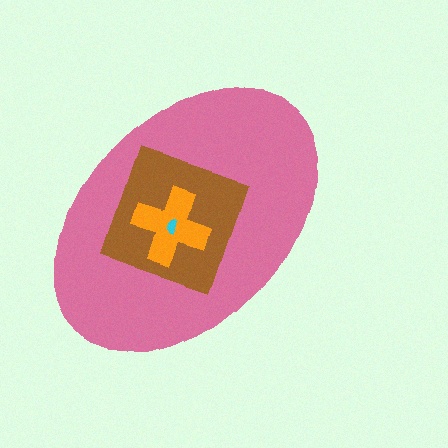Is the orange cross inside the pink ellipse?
Yes.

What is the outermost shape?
The pink ellipse.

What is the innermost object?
The cyan semicircle.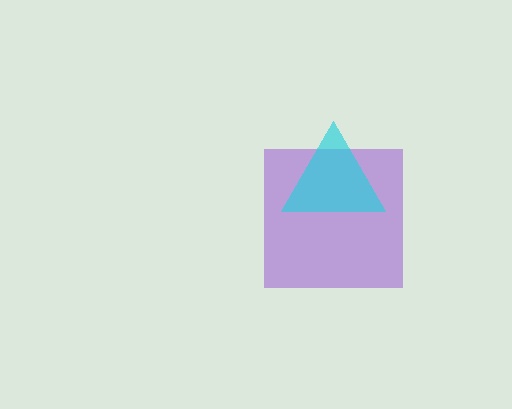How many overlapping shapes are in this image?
There are 2 overlapping shapes in the image.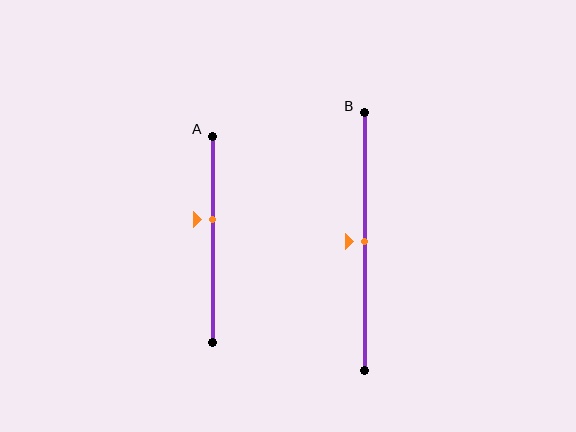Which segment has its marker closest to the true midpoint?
Segment B has its marker closest to the true midpoint.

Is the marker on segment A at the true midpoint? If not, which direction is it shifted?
No, the marker on segment A is shifted upward by about 9% of the segment length.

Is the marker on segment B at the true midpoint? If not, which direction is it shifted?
Yes, the marker on segment B is at the true midpoint.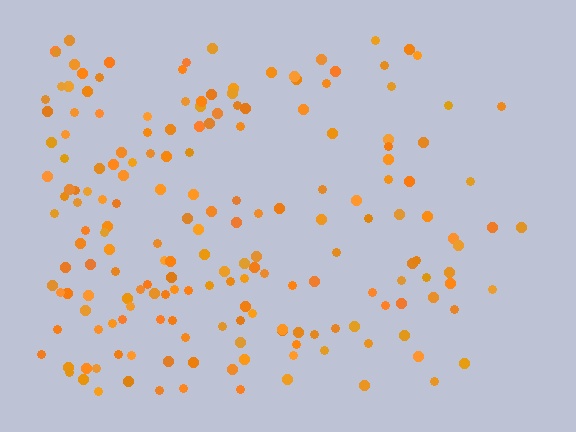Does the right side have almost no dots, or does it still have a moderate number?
Still a moderate number, just noticeably fewer than the left.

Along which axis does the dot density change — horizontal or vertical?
Horizontal.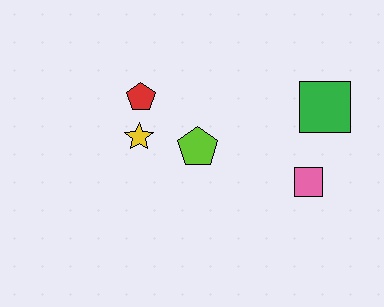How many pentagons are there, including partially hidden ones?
There are 2 pentagons.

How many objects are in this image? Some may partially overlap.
There are 5 objects.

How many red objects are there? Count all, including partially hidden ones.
There is 1 red object.